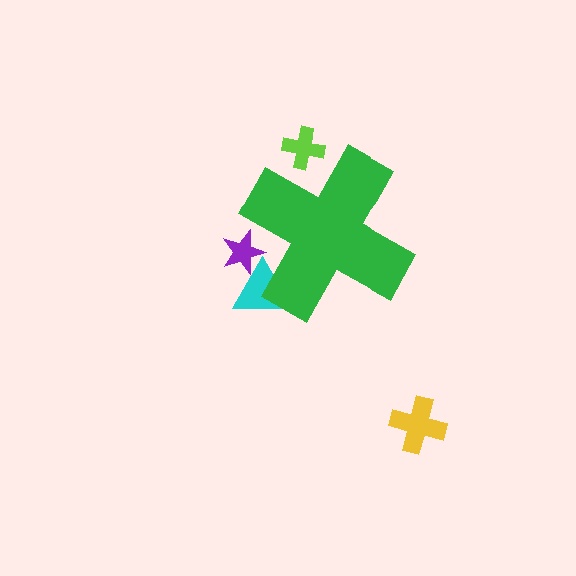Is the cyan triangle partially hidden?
Yes, the cyan triangle is partially hidden behind the green cross.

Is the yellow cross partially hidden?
No, the yellow cross is fully visible.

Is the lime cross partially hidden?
Yes, the lime cross is partially hidden behind the green cross.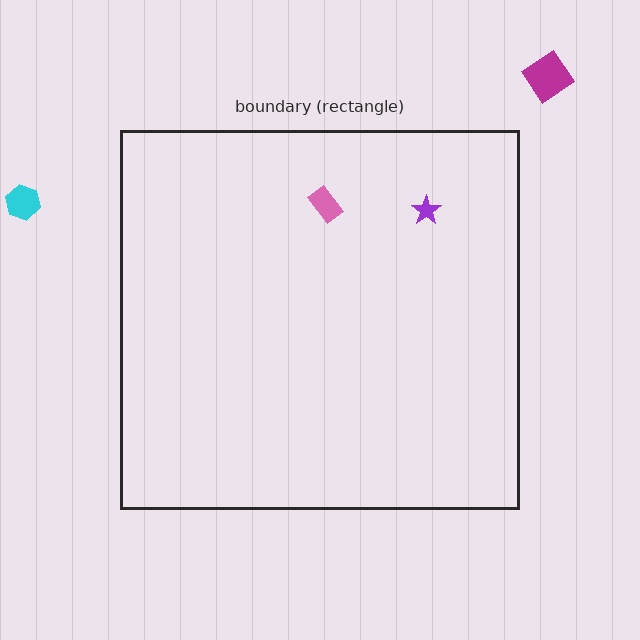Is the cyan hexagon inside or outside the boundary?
Outside.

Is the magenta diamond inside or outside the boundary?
Outside.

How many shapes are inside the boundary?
2 inside, 2 outside.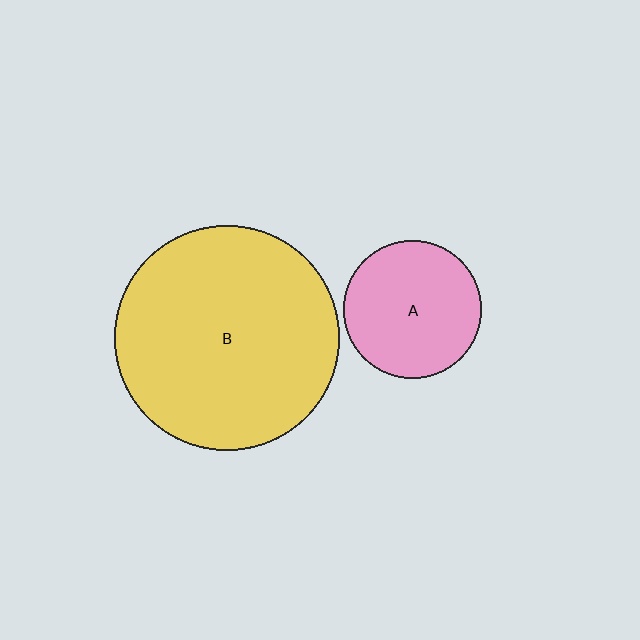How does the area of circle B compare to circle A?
Approximately 2.7 times.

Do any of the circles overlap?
No, none of the circles overlap.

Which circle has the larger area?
Circle B (yellow).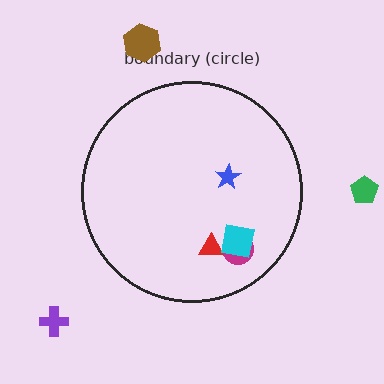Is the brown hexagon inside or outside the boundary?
Outside.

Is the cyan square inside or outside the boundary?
Inside.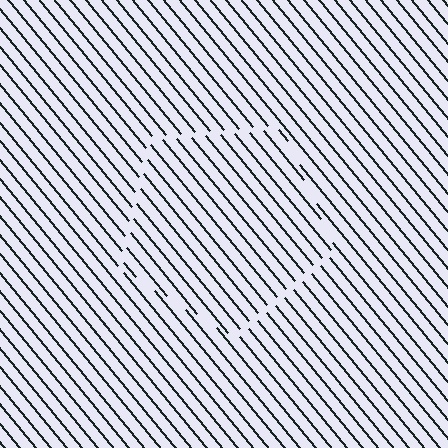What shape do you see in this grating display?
An illusory pentagon. The interior of the shape contains the same grating, shifted by half a period — the contour is defined by the phase discontinuity where line-ends from the inner and outer gratings abut.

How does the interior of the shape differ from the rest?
The interior of the shape contains the same grating, shifted by half a period — the contour is defined by the phase discontinuity where line-ends from the inner and outer gratings abut.